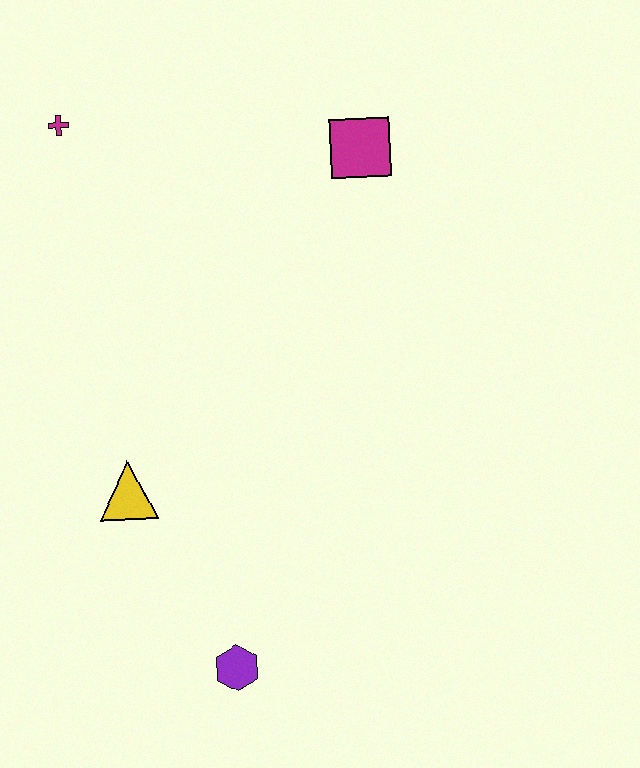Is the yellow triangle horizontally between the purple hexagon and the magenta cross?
Yes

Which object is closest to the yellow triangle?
The purple hexagon is closest to the yellow triangle.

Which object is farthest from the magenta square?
The purple hexagon is farthest from the magenta square.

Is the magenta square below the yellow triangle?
No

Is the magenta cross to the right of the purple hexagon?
No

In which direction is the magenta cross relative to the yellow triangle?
The magenta cross is above the yellow triangle.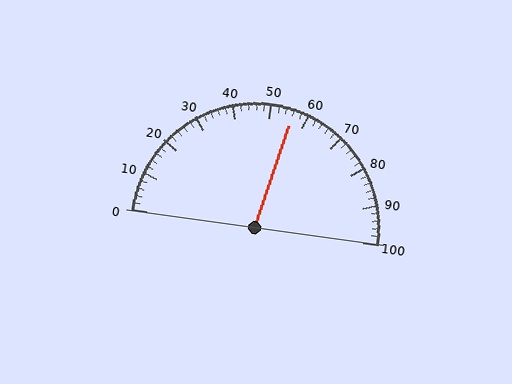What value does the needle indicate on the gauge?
The needle indicates approximately 56.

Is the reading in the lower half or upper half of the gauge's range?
The reading is in the upper half of the range (0 to 100).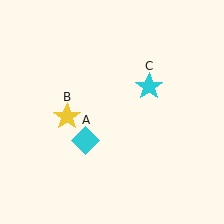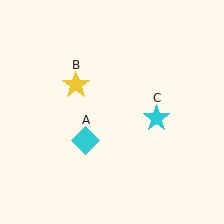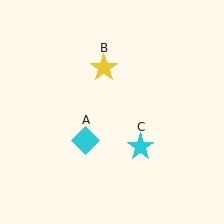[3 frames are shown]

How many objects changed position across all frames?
2 objects changed position: yellow star (object B), cyan star (object C).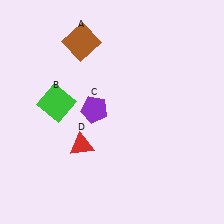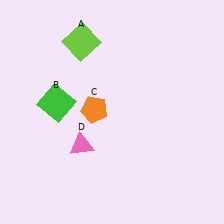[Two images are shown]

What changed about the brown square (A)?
In Image 1, A is brown. In Image 2, it changed to lime.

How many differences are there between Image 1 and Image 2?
There are 3 differences between the two images.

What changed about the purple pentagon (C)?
In Image 1, C is purple. In Image 2, it changed to orange.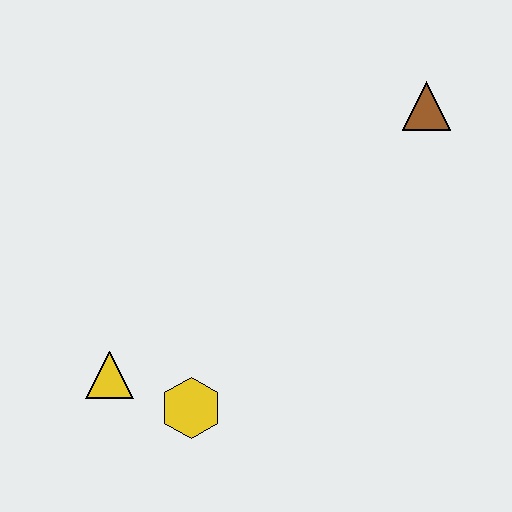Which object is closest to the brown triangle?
The yellow hexagon is closest to the brown triangle.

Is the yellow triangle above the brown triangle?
No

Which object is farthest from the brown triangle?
The yellow triangle is farthest from the brown triangle.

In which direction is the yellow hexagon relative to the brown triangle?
The yellow hexagon is below the brown triangle.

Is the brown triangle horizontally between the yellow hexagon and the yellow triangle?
No